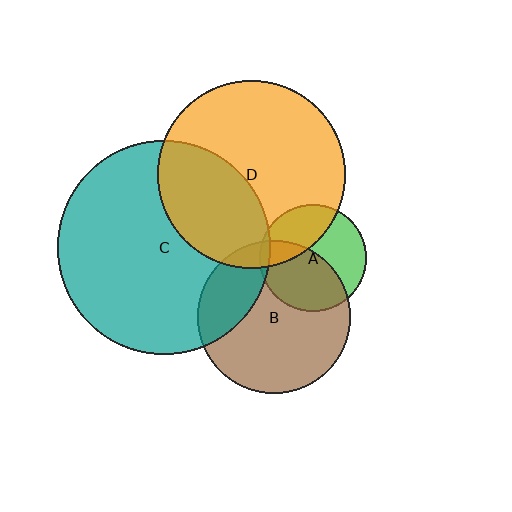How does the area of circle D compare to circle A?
Approximately 3.1 times.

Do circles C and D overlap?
Yes.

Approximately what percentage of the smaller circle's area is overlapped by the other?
Approximately 35%.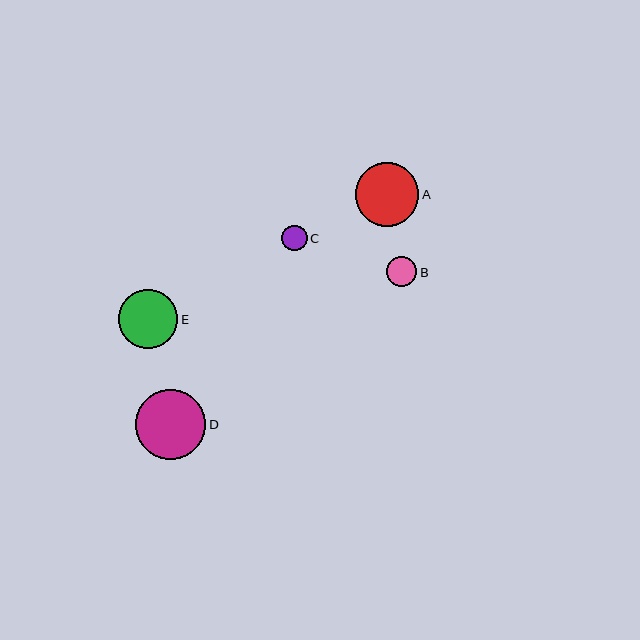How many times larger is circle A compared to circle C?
Circle A is approximately 2.5 times the size of circle C.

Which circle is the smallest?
Circle C is the smallest with a size of approximately 25 pixels.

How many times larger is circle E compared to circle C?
Circle E is approximately 2.3 times the size of circle C.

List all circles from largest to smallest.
From largest to smallest: D, A, E, B, C.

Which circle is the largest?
Circle D is the largest with a size of approximately 70 pixels.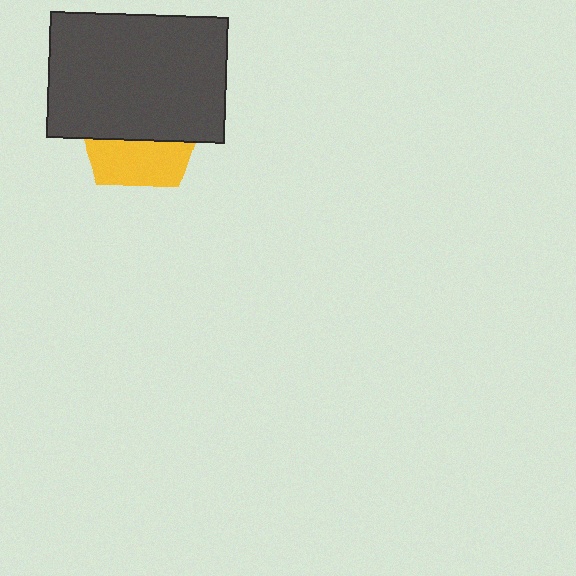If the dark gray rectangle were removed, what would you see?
You would see the complete yellow pentagon.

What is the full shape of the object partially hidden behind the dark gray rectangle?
The partially hidden object is a yellow pentagon.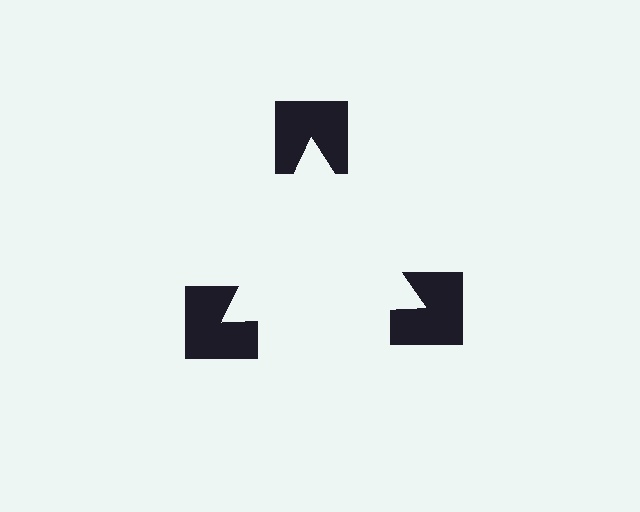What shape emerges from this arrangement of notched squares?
An illusory triangle — its edges are inferred from the aligned wedge cuts in the notched squares, not physically drawn.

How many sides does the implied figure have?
3 sides.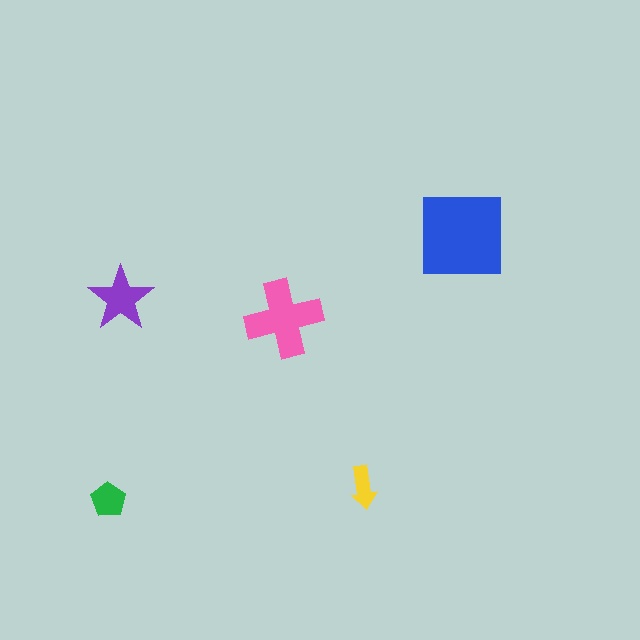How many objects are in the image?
There are 5 objects in the image.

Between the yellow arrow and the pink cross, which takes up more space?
The pink cross.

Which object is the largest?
The blue square.